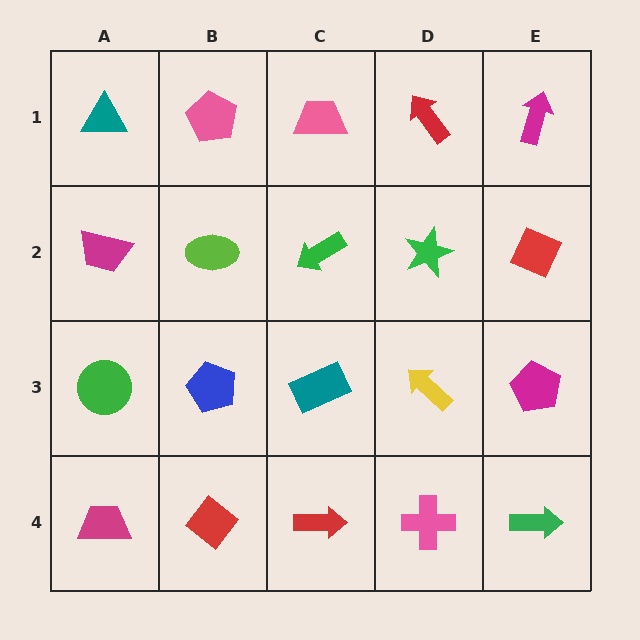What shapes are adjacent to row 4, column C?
A teal rectangle (row 3, column C), a red diamond (row 4, column B), a pink cross (row 4, column D).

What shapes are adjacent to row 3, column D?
A green star (row 2, column D), a pink cross (row 4, column D), a teal rectangle (row 3, column C), a magenta pentagon (row 3, column E).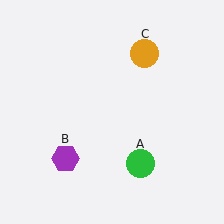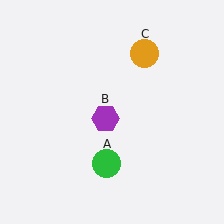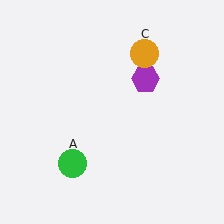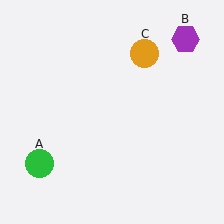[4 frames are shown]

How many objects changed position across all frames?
2 objects changed position: green circle (object A), purple hexagon (object B).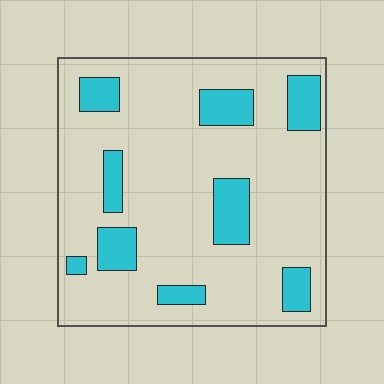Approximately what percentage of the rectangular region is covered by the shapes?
Approximately 20%.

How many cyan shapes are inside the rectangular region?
9.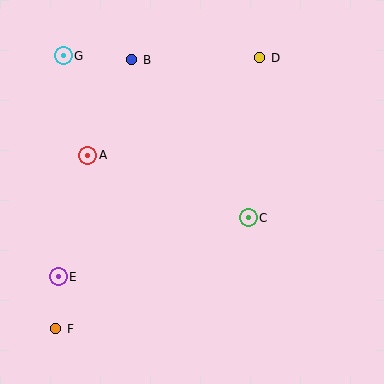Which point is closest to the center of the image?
Point C at (248, 218) is closest to the center.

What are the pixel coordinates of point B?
Point B is at (132, 60).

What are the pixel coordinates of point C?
Point C is at (248, 218).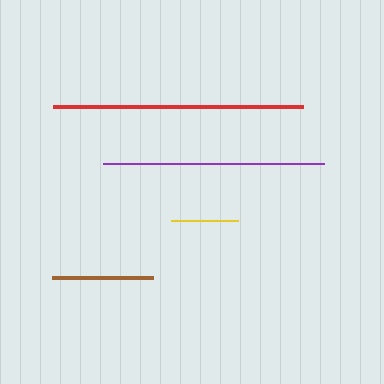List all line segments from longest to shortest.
From longest to shortest: red, purple, brown, yellow.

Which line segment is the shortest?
The yellow line is the shortest at approximately 67 pixels.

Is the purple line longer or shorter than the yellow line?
The purple line is longer than the yellow line.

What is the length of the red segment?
The red segment is approximately 250 pixels long.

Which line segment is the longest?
The red line is the longest at approximately 250 pixels.